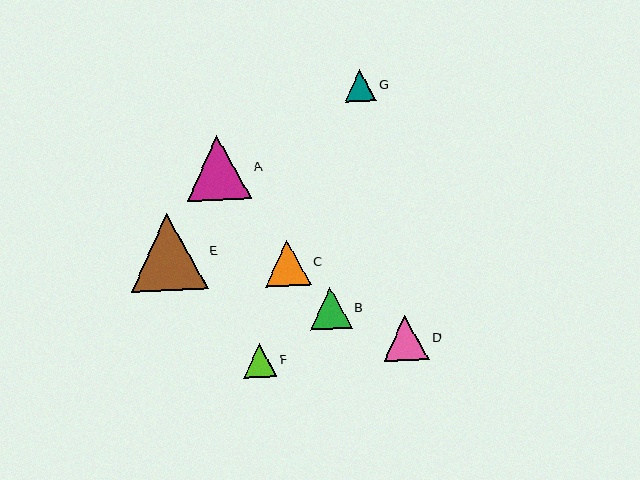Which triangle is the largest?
Triangle E is the largest with a size of approximately 77 pixels.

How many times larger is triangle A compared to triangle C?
Triangle A is approximately 1.4 times the size of triangle C.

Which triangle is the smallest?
Triangle G is the smallest with a size of approximately 32 pixels.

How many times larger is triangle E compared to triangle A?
Triangle E is approximately 1.2 times the size of triangle A.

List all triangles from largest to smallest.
From largest to smallest: E, A, C, D, B, F, G.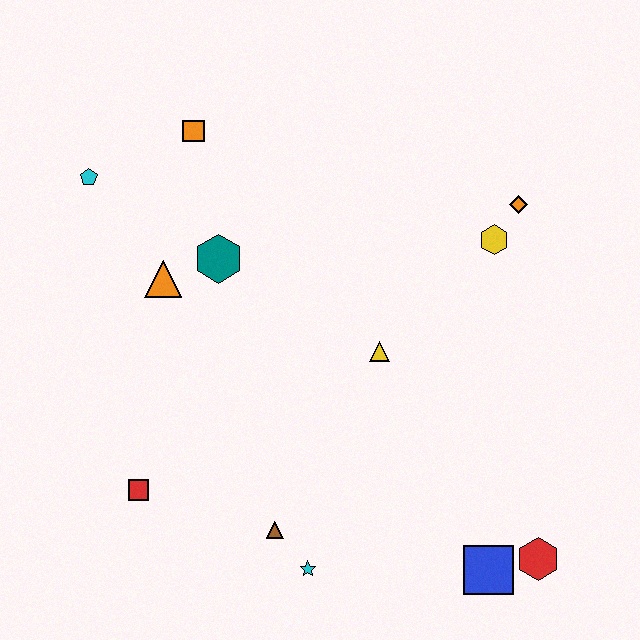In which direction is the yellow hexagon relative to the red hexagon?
The yellow hexagon is above the red hexagon.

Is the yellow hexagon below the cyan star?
No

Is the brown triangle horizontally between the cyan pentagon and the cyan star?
Yes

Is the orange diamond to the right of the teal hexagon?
Yes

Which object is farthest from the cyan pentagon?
The red hexagon is farthest from the cyan pentagon.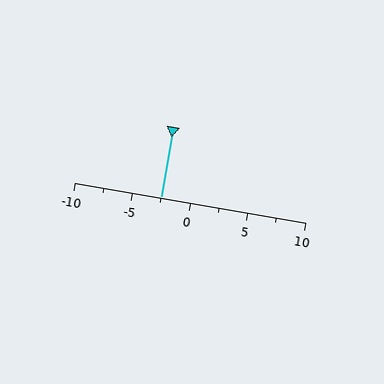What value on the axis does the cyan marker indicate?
The marker indicates approximately -2.5.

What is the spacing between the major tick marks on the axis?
The major ticks are spaced 5 apart.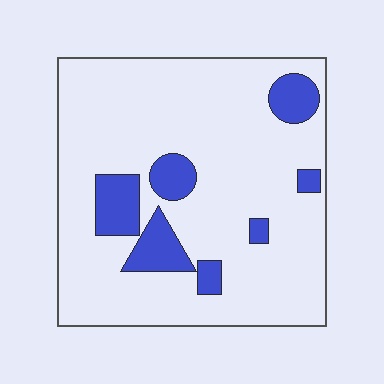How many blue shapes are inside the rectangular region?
7.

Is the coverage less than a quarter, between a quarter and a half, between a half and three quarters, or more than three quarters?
Less than a quarter.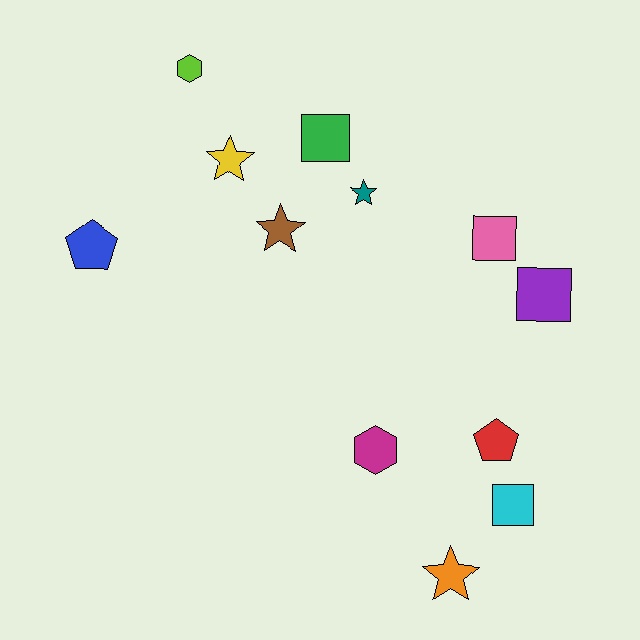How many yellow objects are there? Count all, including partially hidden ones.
There is 1 yellow object.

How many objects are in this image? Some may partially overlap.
There are 12 objects.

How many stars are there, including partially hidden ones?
There are 4 stars.